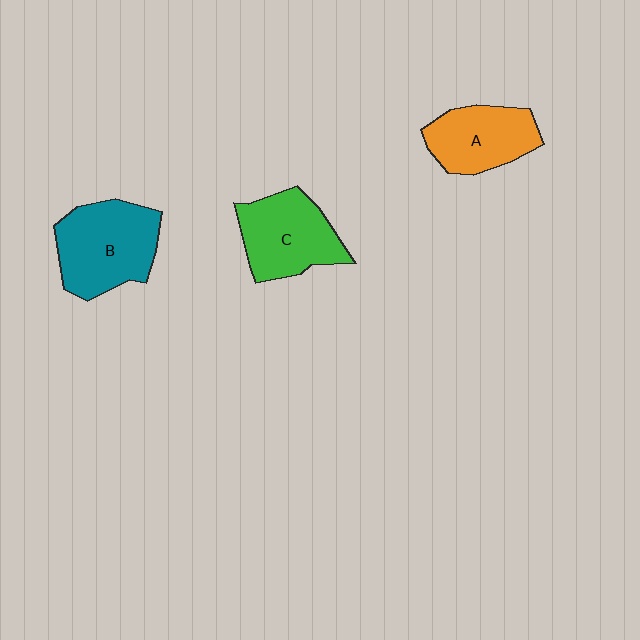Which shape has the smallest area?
Shape A (orange).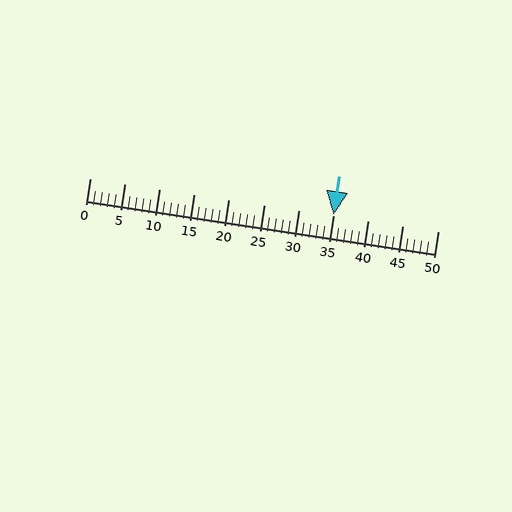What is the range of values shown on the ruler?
The ruler shows values from 0 to 50.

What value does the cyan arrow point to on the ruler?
The cyan arrow points to approximately 35.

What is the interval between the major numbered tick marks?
The major tick marks are spaced 5 units apart.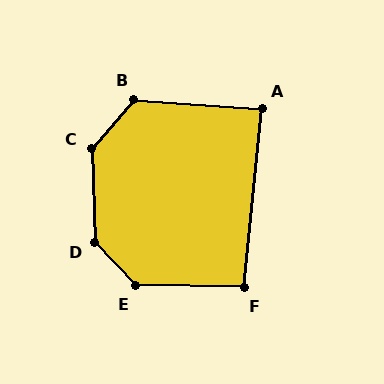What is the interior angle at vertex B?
Approximately 126 degrees (obtuse).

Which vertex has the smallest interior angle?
A, at approximately 88 degrees.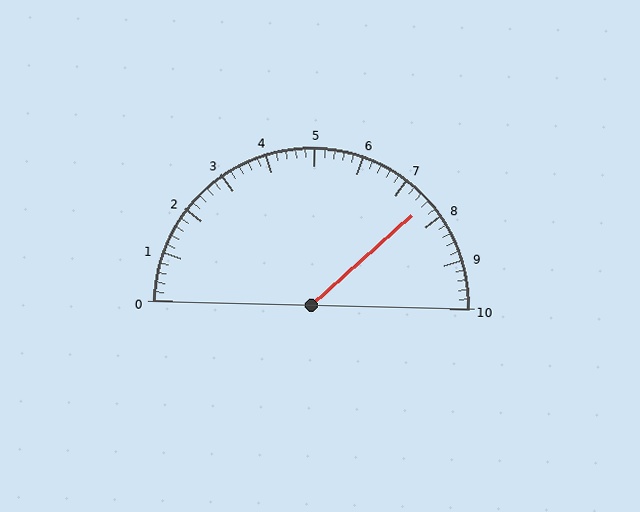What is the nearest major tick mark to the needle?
The nearest major tick mark is 8.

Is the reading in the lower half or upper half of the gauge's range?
The reading is in the upper half of the range (0 to 10).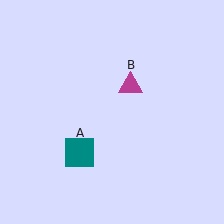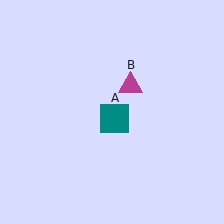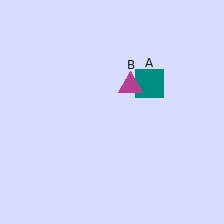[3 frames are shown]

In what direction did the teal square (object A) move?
The teal square (object A) moved up and to the right.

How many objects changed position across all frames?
1 object changed position: teal square (object A).